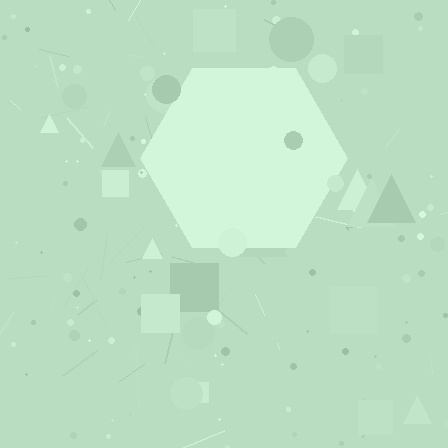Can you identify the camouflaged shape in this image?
The camouflaged shape is a hexagon.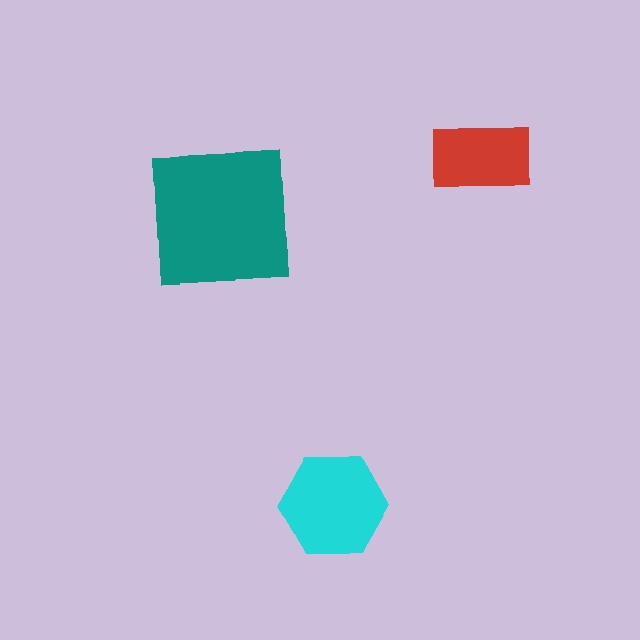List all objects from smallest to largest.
The red rectangle, the cyan hexagon, the teal square.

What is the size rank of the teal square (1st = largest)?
1st.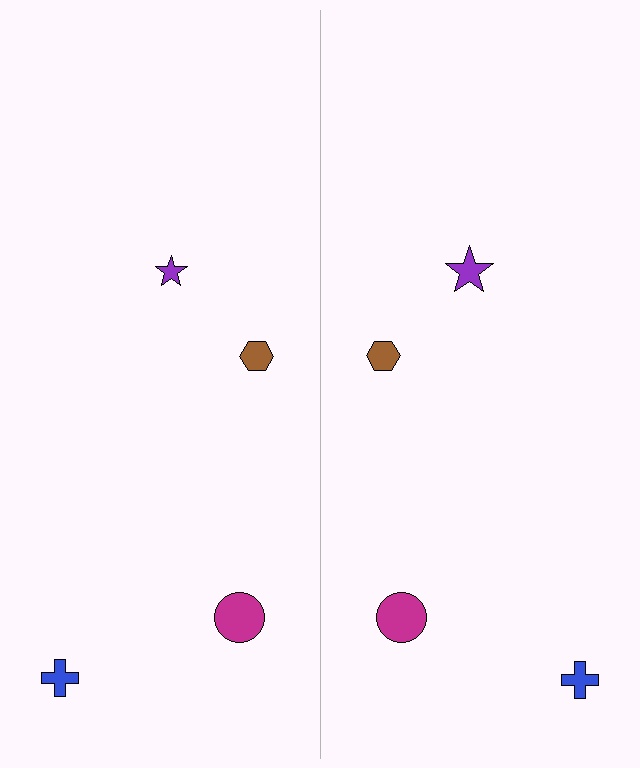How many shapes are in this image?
There are 8 shapes in this image.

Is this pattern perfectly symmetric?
No, the pattern is not perfectly symmetric. The purple star on the right side has a different size than its mirror counterpart.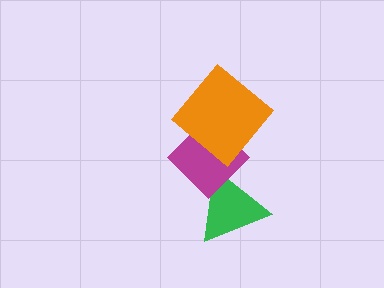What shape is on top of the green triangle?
The magenta diamond is on top of the green triangle.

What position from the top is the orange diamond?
The orange diamond is 1st from the top.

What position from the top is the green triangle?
The green triangle is 3rd from the top.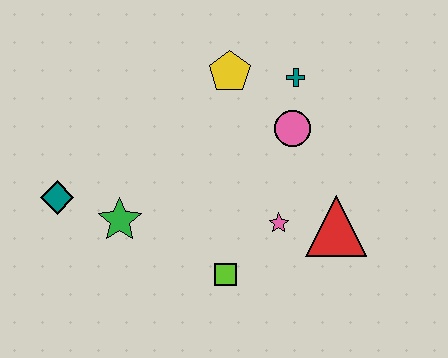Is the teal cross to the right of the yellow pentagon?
Yes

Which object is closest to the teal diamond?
The green star is closest to the teal diamond.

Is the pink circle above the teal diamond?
Yes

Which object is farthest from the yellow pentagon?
The teal diamond is farthest from the yellow pentagon.